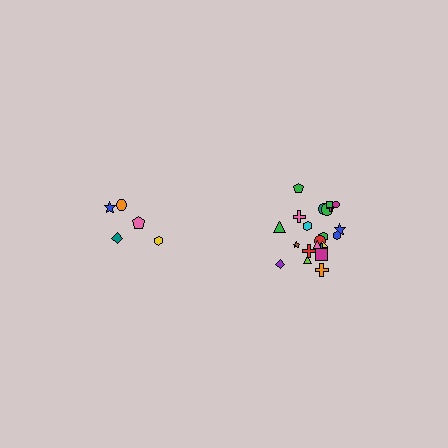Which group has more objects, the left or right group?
The right group.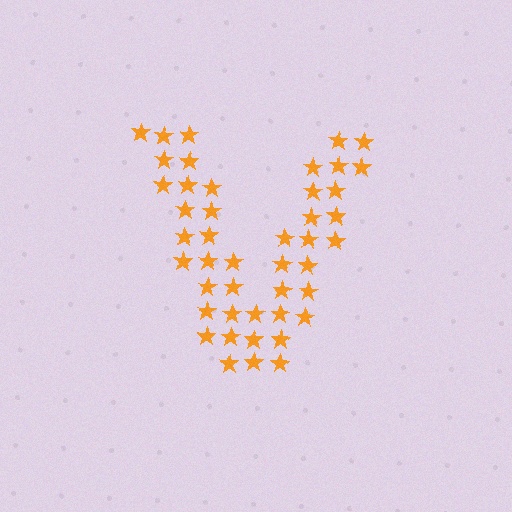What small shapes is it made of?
It is made of small stars.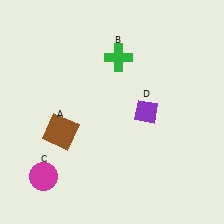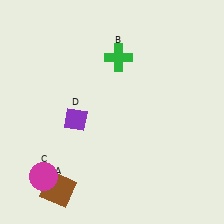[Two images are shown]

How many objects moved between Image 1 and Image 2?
2 objects moved between the two images.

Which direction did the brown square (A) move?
The brown square (A) moved down.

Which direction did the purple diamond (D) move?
The purple diamond (D) moved left.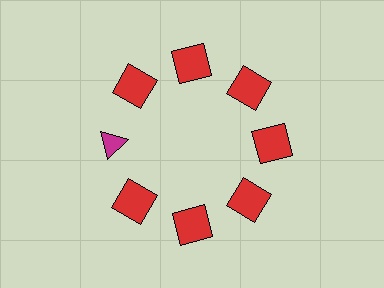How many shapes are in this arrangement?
There are 8 shapes arranged in a ring pattern.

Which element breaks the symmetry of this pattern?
The magenta triangle at roughly the 9 o'clock position breaks the symmetry. All other shapes are red squares.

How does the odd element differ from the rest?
It differs in both color (magenta instead of red) and shape (triangle instead of square).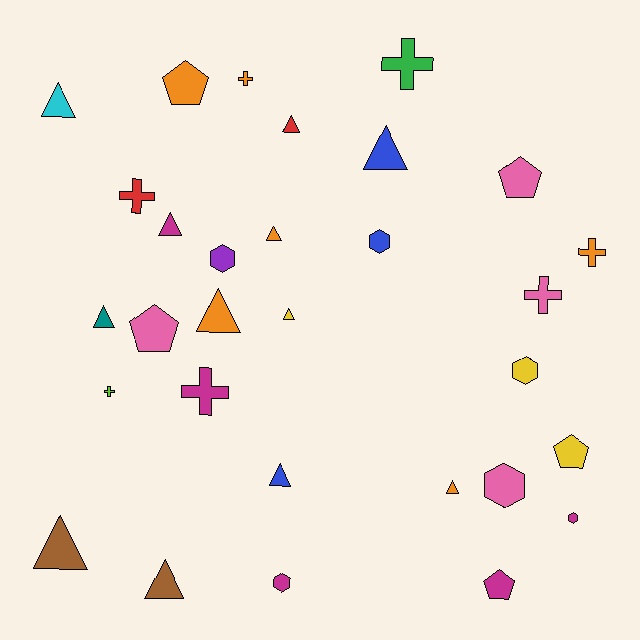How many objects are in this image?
There are 30 objects.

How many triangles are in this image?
There are 12 triangles.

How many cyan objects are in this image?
There is 1 cyan object.